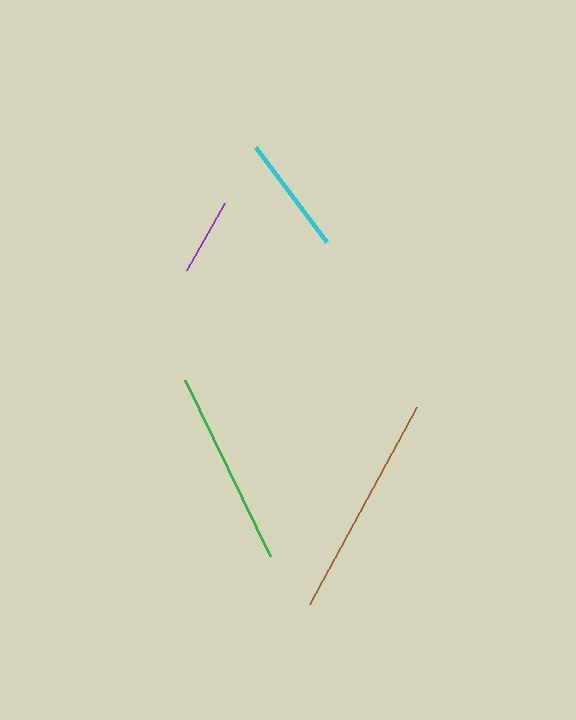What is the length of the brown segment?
The brown segment is approximately 224 pixels long.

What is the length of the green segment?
The green segment is approximately 195 pixels long.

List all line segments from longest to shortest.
From longest to shortest: brown, green, cyan, purple.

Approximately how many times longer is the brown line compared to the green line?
The brown line is approximately 1.2 times the length of the green line.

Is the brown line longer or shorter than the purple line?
The brown line is longer than the purple line.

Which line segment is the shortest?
The purple line is the shortest at approximately 77 pixels.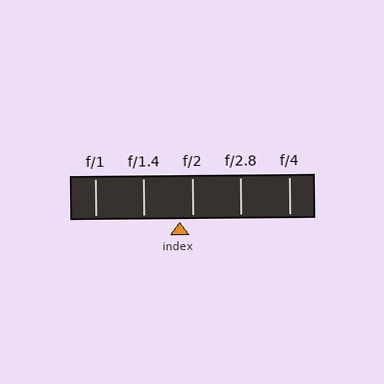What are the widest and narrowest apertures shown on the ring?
The widest aperture shown is f/1 and the narrowest is f/4.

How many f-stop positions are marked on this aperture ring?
There are 5 f-stop positions marked.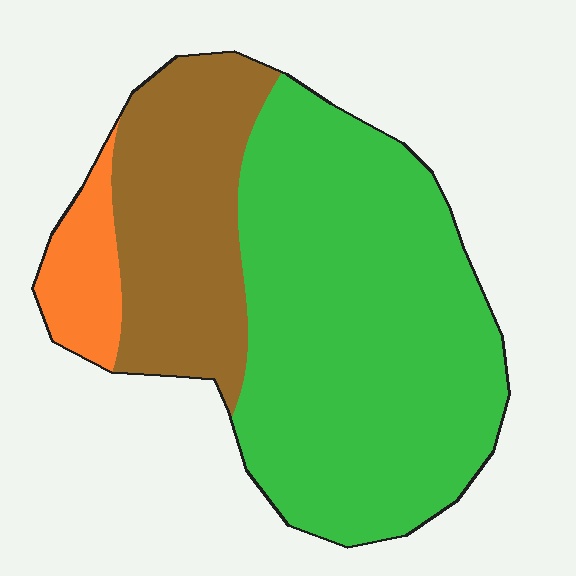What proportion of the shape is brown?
Brown covers 28% of the shape.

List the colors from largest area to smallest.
From largest to smallest: green, brown, orange.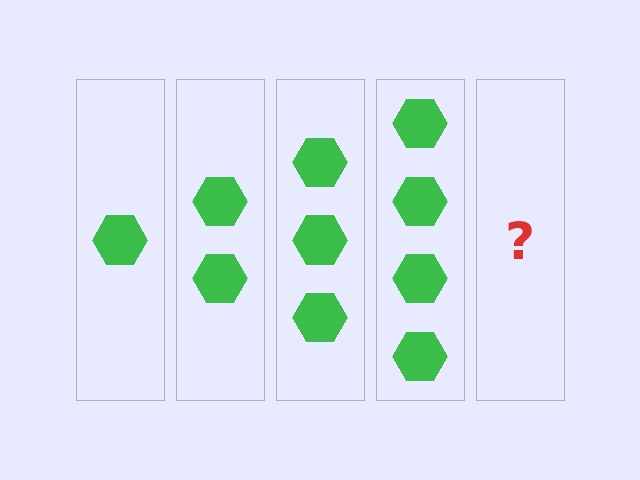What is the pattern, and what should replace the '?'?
The pattern is that each step adds one more hexagon. The '?' should be 5 hexagons.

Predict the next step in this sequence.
The next step is 5 hexagons.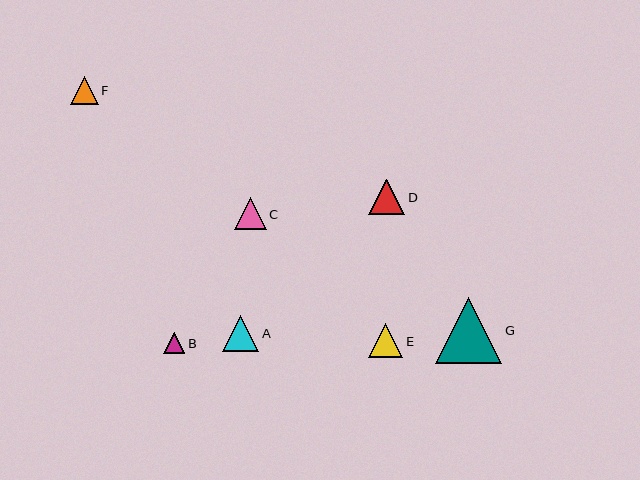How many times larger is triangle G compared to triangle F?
Triangle G is approximately 2.4 times the size of triangle F.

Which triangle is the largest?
Triangle G is the largest with a size of approximately 66 pixels.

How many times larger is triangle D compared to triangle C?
Triangle D is approximately 1.1 times the size of triangle C.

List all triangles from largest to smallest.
From largest to smallest: G, A, D, E, C, F, B.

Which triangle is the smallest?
Triangle B is the smallest with a size of approximately 21 pixels.